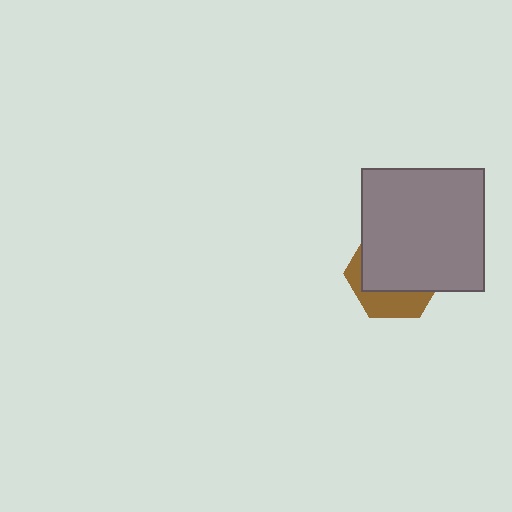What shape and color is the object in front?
The object in front is a gray square.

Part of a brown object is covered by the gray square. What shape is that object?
It is a hexagon.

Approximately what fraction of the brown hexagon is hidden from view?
Roughly 67% of the brown hexagon is hidden behind the gray square.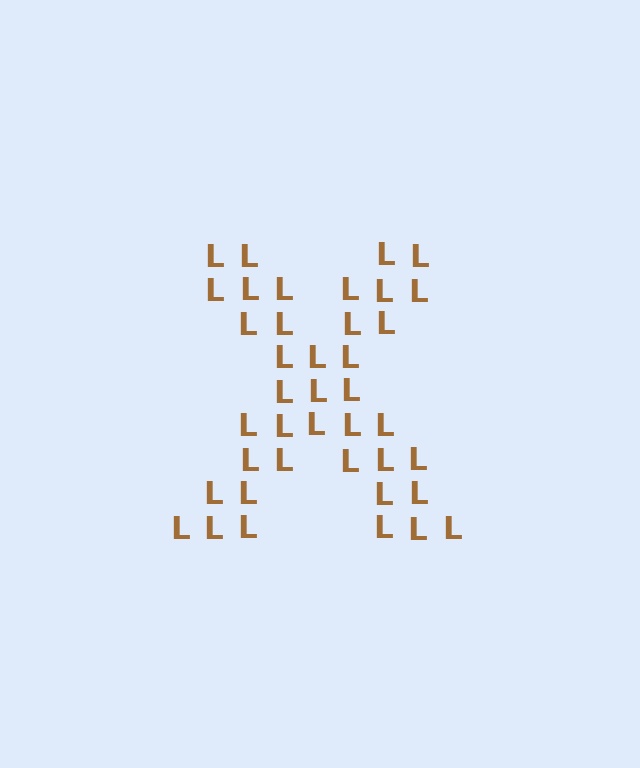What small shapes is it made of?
It is made of small letter L's.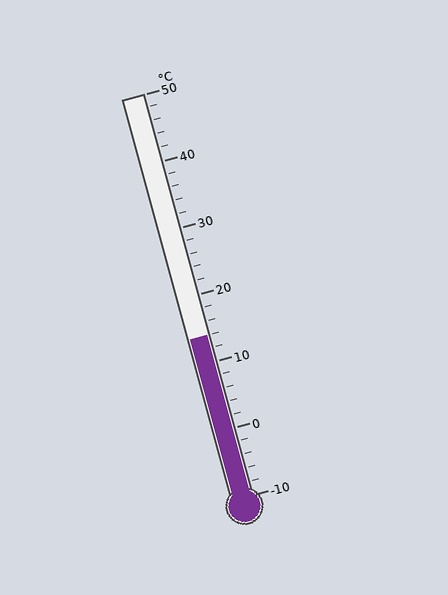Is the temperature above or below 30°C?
The temperature is below 30°C.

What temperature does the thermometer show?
The thermometer shows approximately 14°C.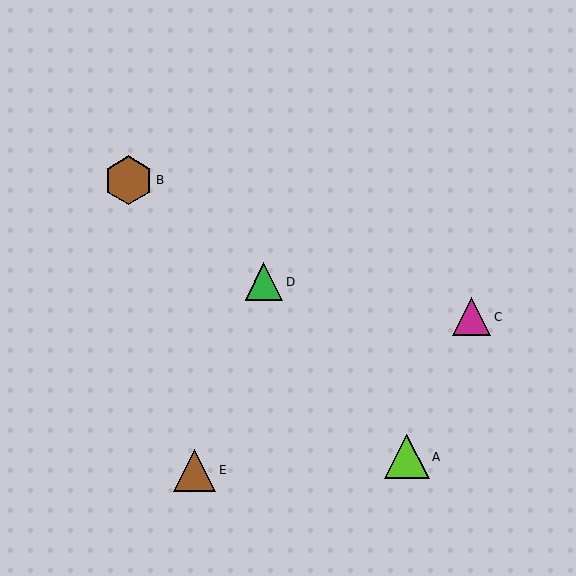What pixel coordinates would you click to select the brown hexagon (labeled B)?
Click at (129, 180) to select the brown hexagon B.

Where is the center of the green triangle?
The center of the green triangle is at (264, 282).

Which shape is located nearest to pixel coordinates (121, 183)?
The brown hexagon (labeled B) at (129, 180) is nearest to that location.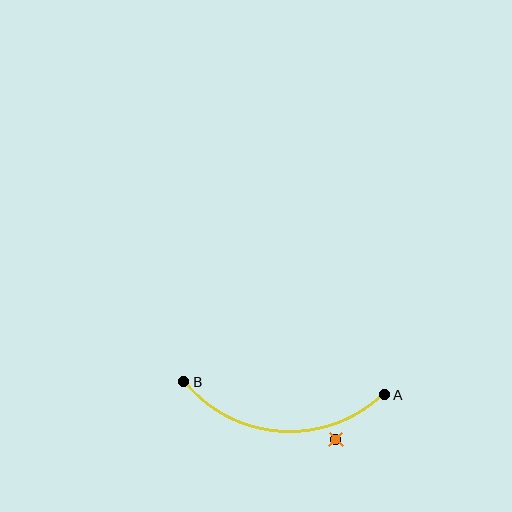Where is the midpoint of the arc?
The arc midpoint is the point on the curve farthest from the straight line joining A and B. It sits below that line.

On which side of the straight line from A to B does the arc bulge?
The arc bulges below the straight line connecting A and B.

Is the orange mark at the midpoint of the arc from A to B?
No — the orange mark does not lie on the arc at all. It sits slightly outside the curve.